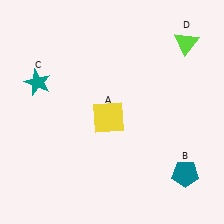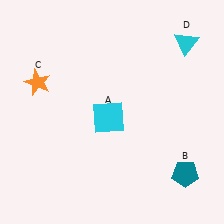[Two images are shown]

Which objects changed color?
A changed from yellow to cyan. C changed from teal to orange. D changed from lime to cyan.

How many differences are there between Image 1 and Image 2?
There are 3 differences between the two images.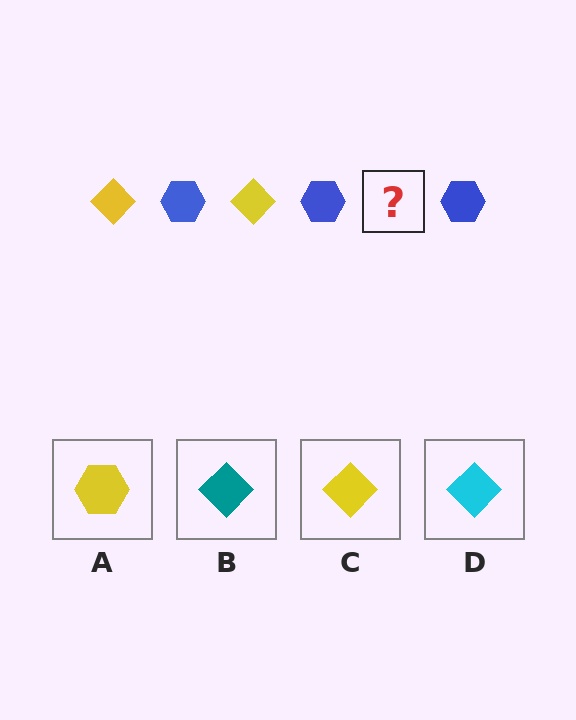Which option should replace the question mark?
Option C.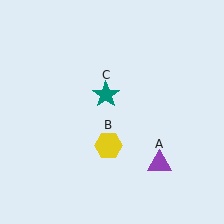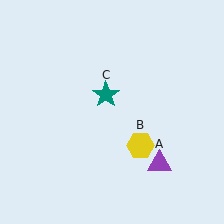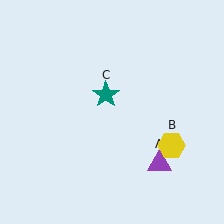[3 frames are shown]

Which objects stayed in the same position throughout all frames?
Purple triangle (object A) and teal star (object C) remained stationary.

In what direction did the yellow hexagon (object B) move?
The yellow hexagon (object B) moved right.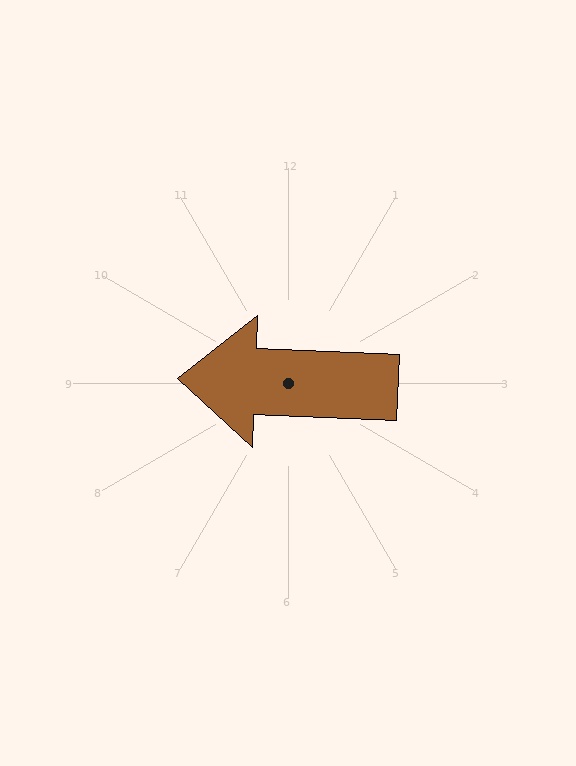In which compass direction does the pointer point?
West.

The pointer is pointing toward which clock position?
Roughly 9 o'clock.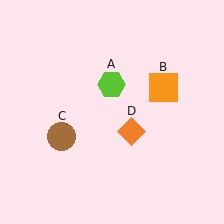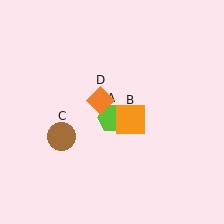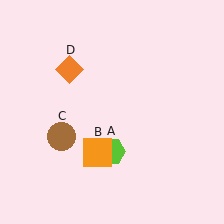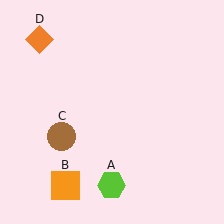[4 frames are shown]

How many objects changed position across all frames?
3 objects changed position: lime hexagon (object A), orange square (object B), orange diamond (object D).